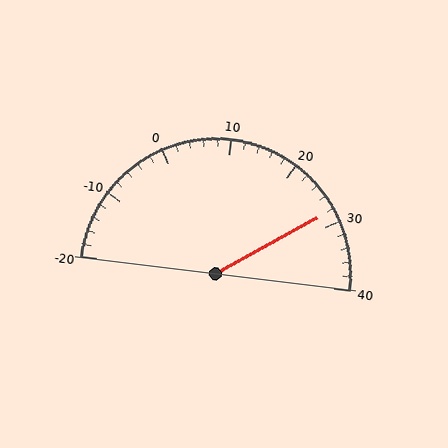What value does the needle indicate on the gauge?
The needle indicates approximately 28.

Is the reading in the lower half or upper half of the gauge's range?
The reading is in the upper half of the range (-20 to 40).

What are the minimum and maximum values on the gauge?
The gauge ranges from -20 to 40.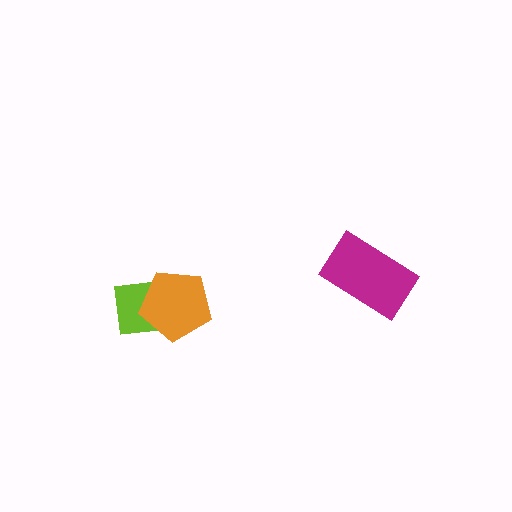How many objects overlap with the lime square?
1 object overlaps with the lime square.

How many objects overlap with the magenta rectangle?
0 objects overlap with the magenta rectangle.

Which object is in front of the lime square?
The orange pentagon is in front of the lime square.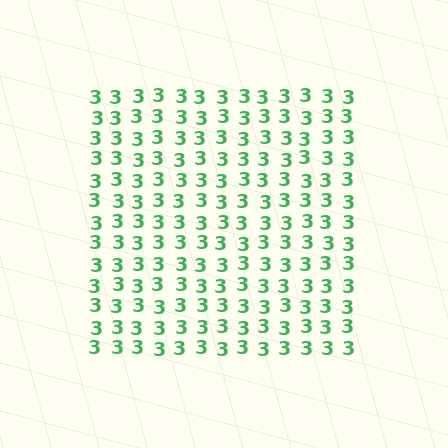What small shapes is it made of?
It is made of small digit 3's.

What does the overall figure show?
The overall figure shows a square.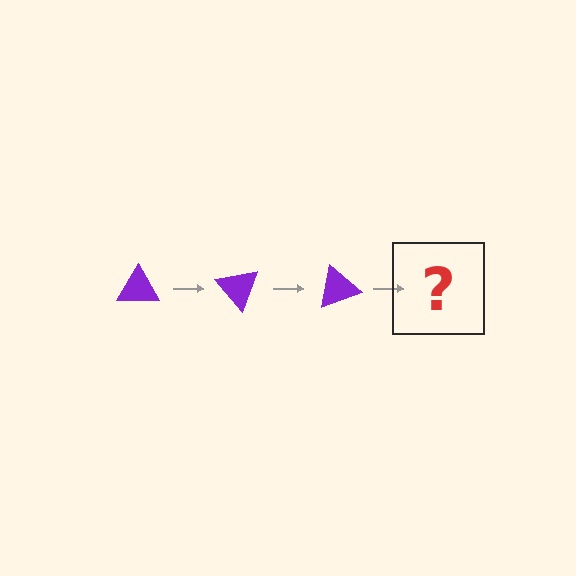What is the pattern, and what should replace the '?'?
The pattern is that the triangle rotates 50 degrees each step. The '?' should be a purple triangle rotated 150 degrees.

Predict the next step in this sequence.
The next step is a purple triangle rotated 150 degrees.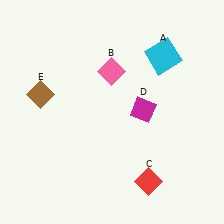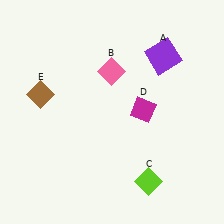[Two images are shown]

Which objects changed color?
A changed from cyan to purple. C changed from red to lime.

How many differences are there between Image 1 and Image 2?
There are 2 differences between the two images.